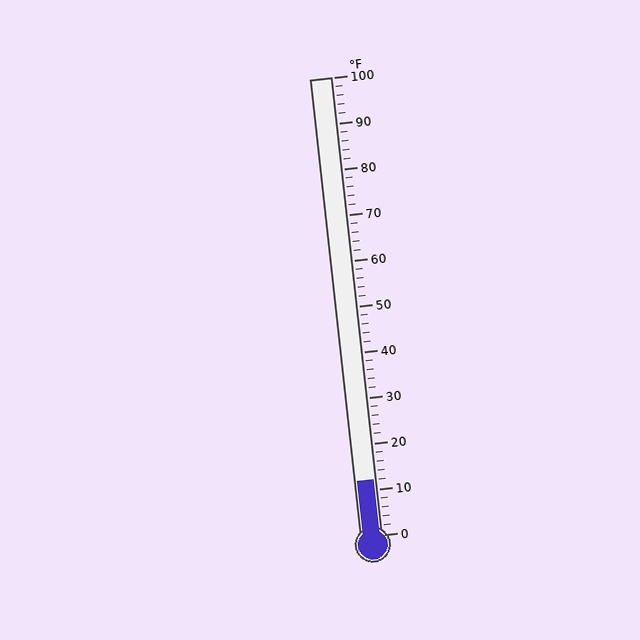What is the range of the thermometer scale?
The thermometer scale ranges from 0°F to 100°F.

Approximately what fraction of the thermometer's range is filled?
The thermometer is filled to approximately 10% of its range.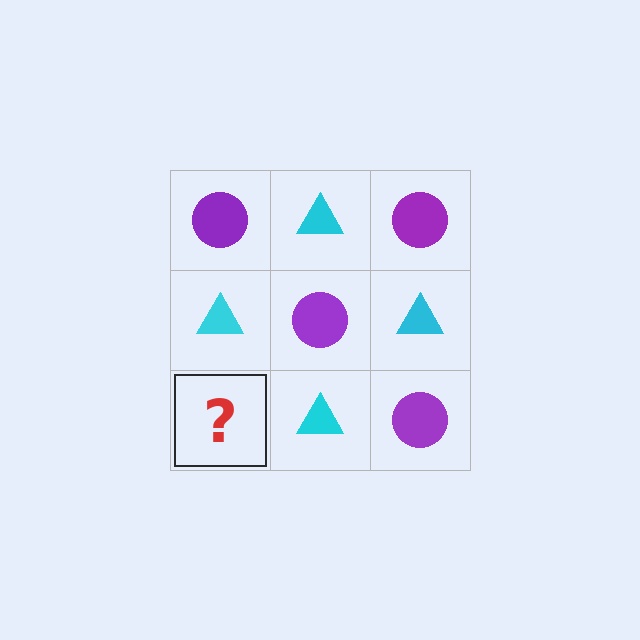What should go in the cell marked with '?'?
The missing cell should contain a purple circle.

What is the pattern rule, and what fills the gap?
The rule is that it alternates purple circle and cyan triangle in a checkerboard pattern. The gap should be filled with a purple circle.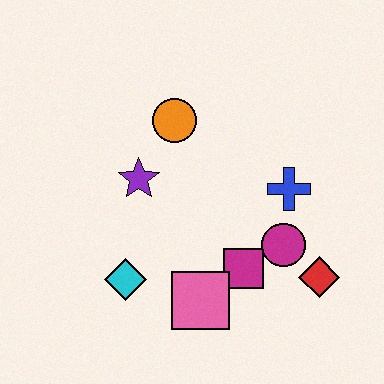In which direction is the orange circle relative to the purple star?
The orange circle is above the purple star.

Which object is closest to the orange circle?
The purple star is closest to the orange circle.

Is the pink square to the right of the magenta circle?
No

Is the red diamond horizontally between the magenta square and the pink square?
No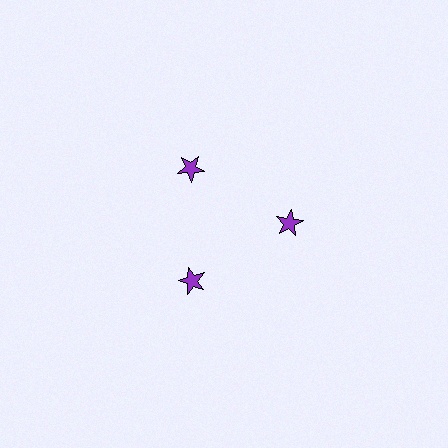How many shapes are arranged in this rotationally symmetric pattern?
There are 3 shapes, arranged in 3 groups of 1.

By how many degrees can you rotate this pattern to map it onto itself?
The pattern maps onto itself every 120 degrees of rotation.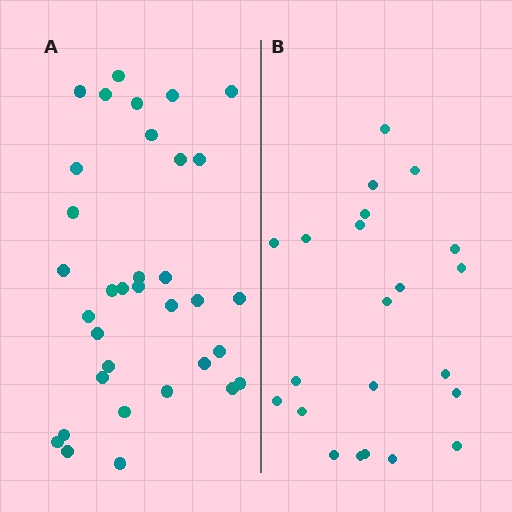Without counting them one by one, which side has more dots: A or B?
Region A (the left region) has more dots.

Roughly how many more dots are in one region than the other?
Region A has roughly 12 or so more dots than region B.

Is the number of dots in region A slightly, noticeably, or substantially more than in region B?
Region A has substantially more. The ratio is roughly 1.5 to 1.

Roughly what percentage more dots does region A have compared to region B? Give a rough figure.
About 55% more.